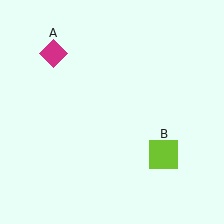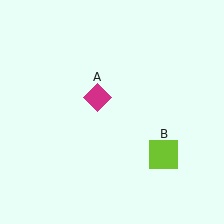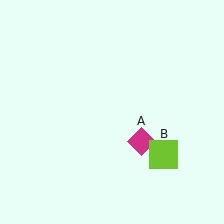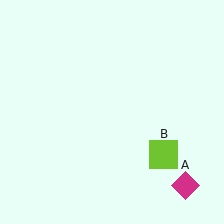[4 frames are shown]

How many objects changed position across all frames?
1 object changed position: magenta diamond (object A).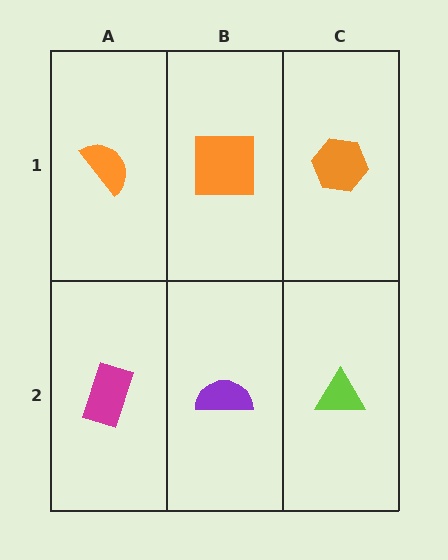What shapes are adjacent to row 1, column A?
A magenta rectangle (row 2, column A), an orange square (row 1, column B).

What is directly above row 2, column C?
An orange hexagon.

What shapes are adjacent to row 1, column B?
A purple semicircle (row 2, column B), an orange semicircle (row 1, column A), an orange hexagon (row 1, column C).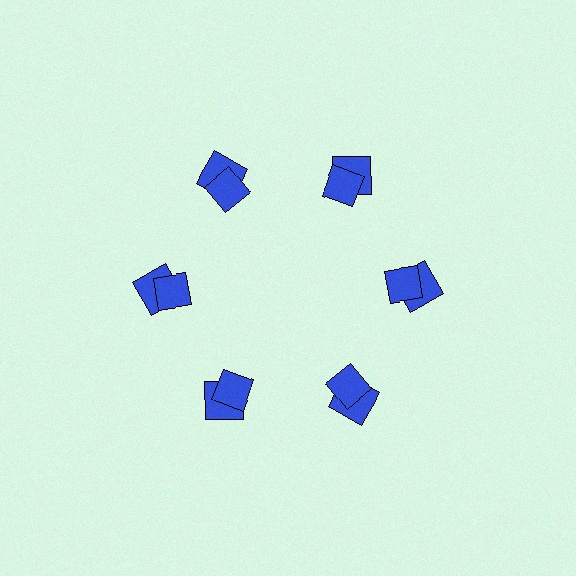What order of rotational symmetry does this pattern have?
This pattern has 6-fold rotational symmetry.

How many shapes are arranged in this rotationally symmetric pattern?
There are 12 shapes, arranged in 6 groups of 2.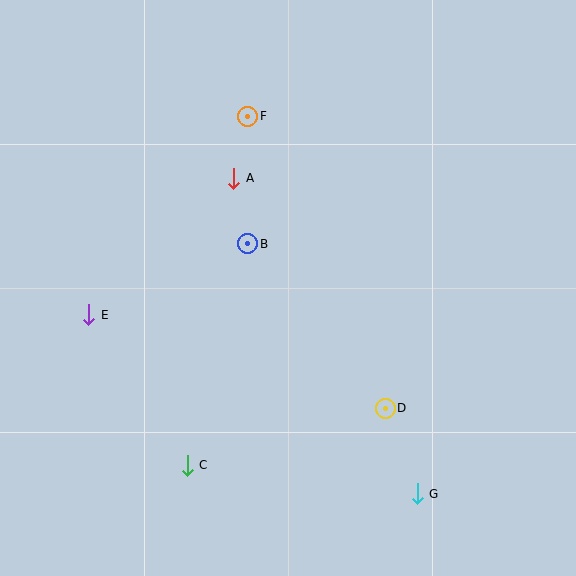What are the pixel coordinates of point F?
Point F is at (248, 116).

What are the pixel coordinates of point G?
Point G is at (417, 494).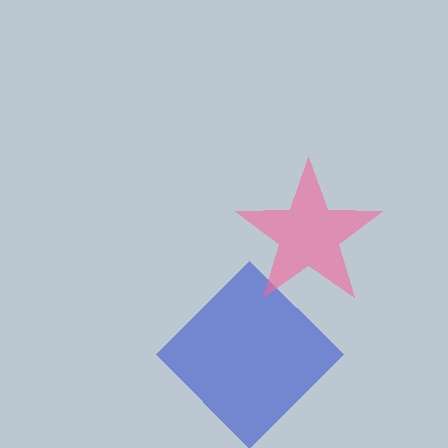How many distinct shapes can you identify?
There are 2 distinct shapes: a blue diamond, a pink star.